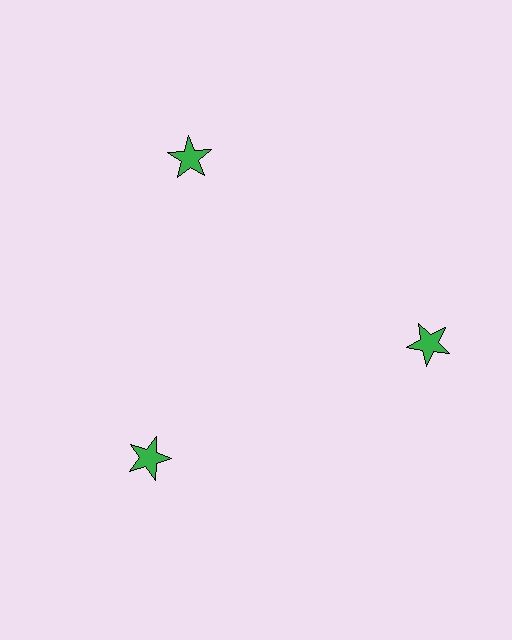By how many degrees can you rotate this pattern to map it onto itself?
The pattern maps onto itself every 120 degrees of rotation.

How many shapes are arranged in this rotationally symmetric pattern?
There are 3 shapes, arranged in 3 groups of 1.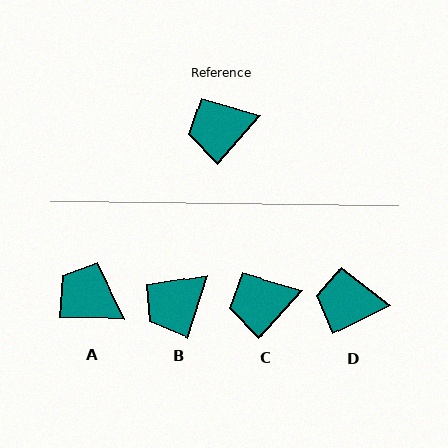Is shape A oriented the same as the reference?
No, it is off by about 49 degrees.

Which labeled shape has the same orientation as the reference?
C.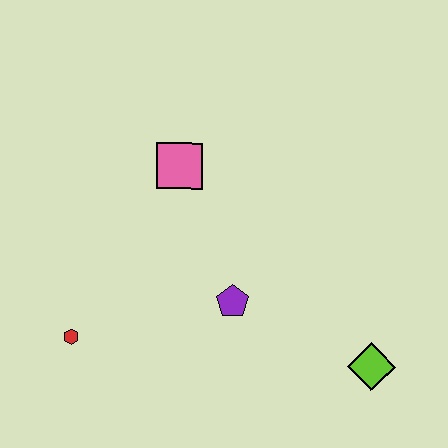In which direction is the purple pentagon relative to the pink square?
The purple pentagon is below the pink square.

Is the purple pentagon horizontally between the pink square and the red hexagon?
No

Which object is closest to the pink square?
The purple pentagon is closest to the pink square.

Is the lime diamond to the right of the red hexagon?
Yes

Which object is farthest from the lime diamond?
The red hexagon is farthest from the lime diamond.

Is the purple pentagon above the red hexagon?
Yes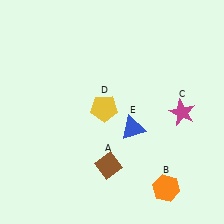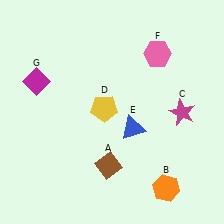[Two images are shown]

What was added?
A pink hexagon (F), a magenta diamond (G) were added in Image 2.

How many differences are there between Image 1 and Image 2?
There are 2 differences between the two images.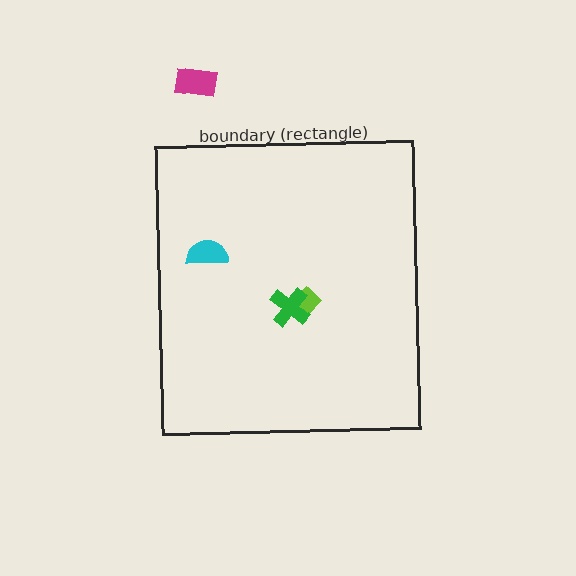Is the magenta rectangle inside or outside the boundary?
Outside.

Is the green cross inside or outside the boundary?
Inside.